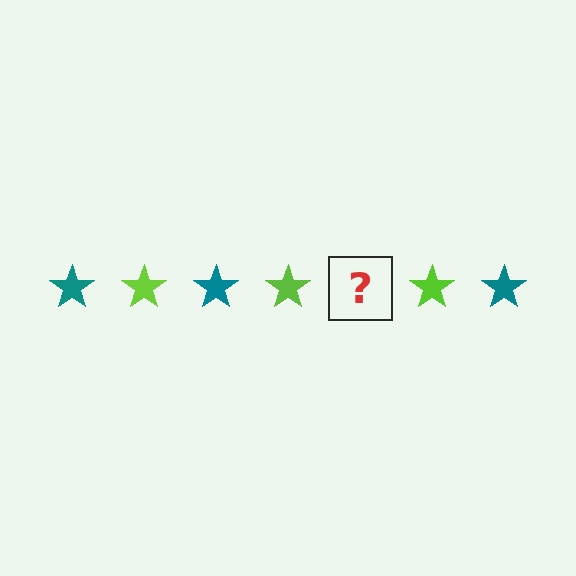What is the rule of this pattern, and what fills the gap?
The rule is that the pattern cycles through teal, lime stars. The gap should be filled with a teal star.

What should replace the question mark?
The question mark should be replaced with a teal star.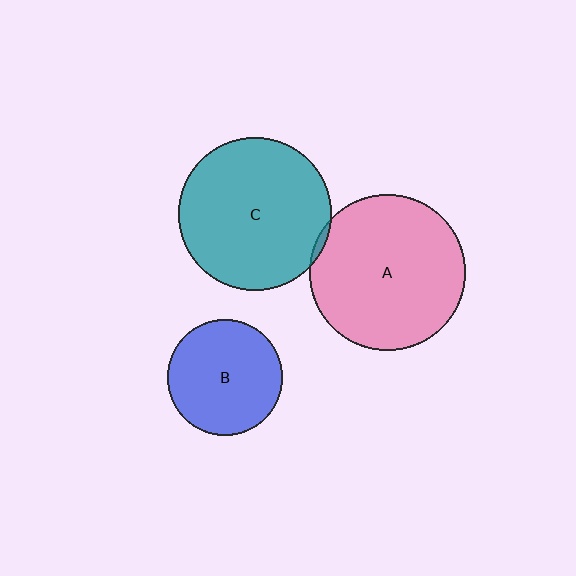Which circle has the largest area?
Circle A (pink).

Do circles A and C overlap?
Yes.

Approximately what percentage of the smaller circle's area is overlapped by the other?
Approximately 5%.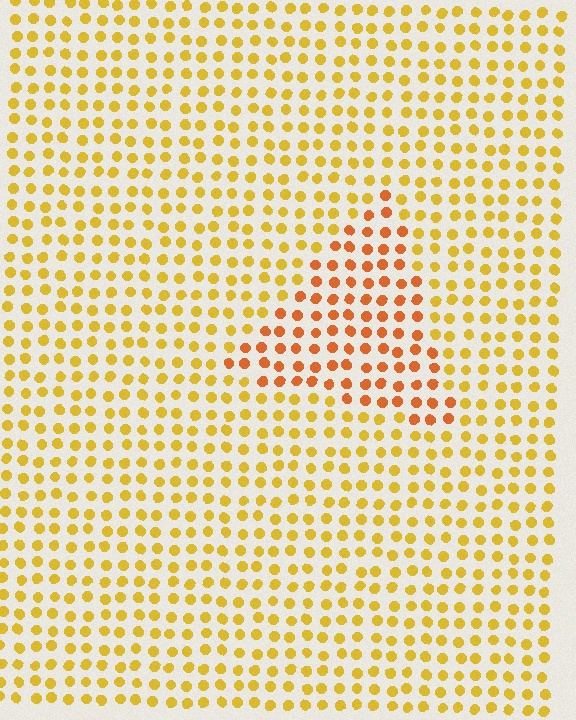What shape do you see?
I see a triangle.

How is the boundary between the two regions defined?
The boundary is defined purely by a slight shift in hue (about 29 degrees). Spacing, size, and orientation are identical on both sides.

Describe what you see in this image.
The image is filled with small yellow elements in a uniform arrangement. A triangle-shaped region is visible where the elements are tinted to a slightly different hue, forming a subtle color boundary.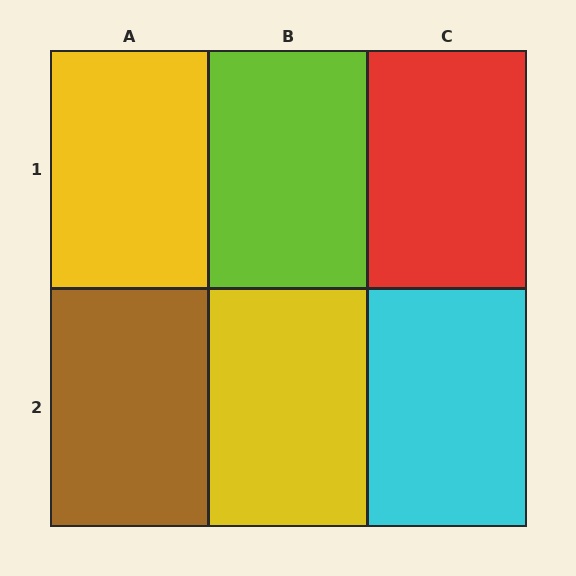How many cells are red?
1 cell is red.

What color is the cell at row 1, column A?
Yellow.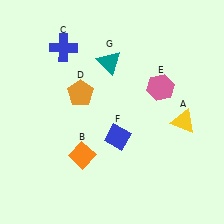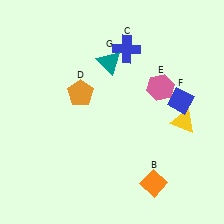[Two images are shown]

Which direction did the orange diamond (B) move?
The orange diamond (B) moved right.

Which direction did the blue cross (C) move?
The blue cross (C) moved right.